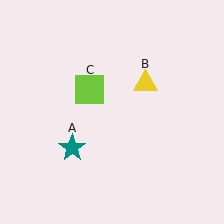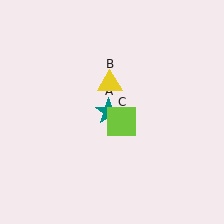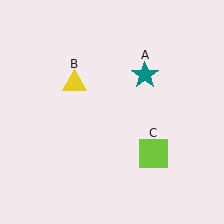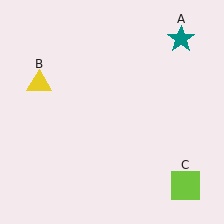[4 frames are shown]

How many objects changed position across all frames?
3 objects changed position: teal star (object A), yellow triangle (object B), lime square (object C).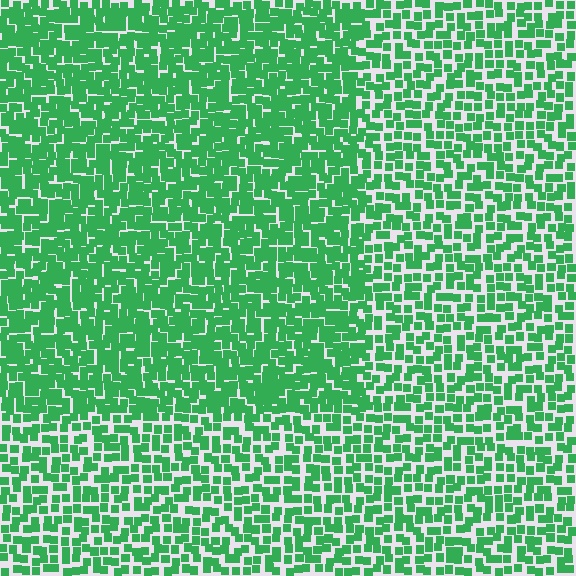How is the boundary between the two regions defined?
The boundary is defined by a change in element density (approximately 1.6x ratio). All elements are the same color, size, and shape.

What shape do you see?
I see a rectangle.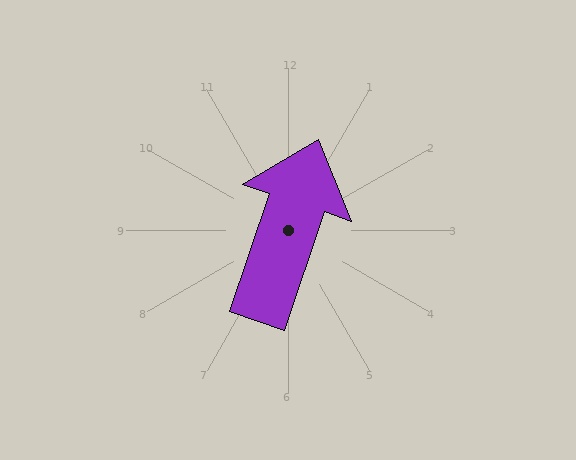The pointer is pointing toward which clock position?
Roughly 1 o'clock.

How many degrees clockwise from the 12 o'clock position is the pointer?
Approximately 19 degrees.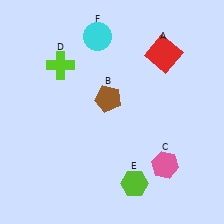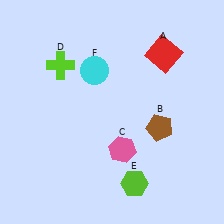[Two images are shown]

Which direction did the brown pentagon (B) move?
The brown pentagon (B) moved right.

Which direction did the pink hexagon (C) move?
The pink hexagon (C) moved left.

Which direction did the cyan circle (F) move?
The cyan circle (F) moved down.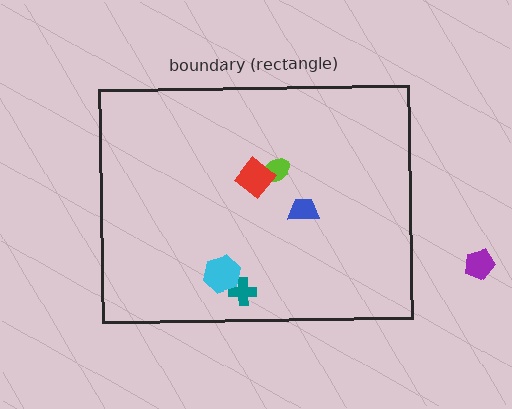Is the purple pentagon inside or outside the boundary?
Outside.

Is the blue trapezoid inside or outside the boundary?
Inside.